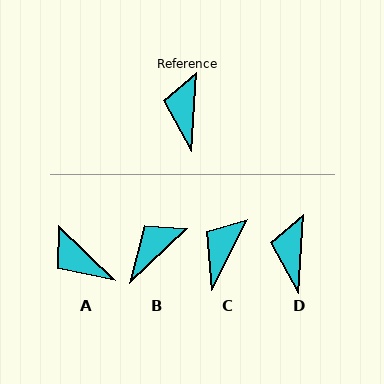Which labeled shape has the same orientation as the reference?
D.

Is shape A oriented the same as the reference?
No, it is off by about 50 degrees.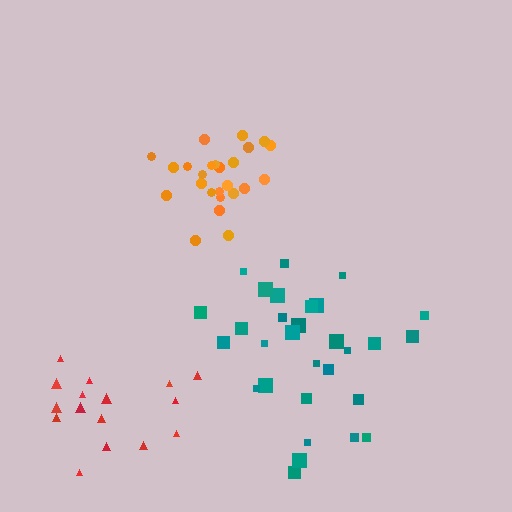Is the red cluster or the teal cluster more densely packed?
Teal.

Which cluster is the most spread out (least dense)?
Red.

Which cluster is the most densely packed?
Orange.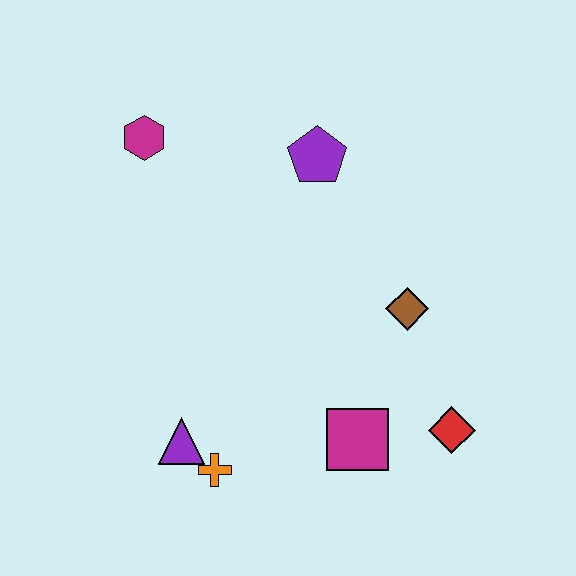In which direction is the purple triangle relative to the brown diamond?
The purple triangle is to the left of the brown diamond.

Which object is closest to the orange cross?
The purple triangle is closest to the orange cross.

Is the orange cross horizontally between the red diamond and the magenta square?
No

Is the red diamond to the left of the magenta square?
No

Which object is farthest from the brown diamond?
The magenta hexagon is farthest from the brown diamond.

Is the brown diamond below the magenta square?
No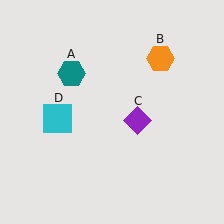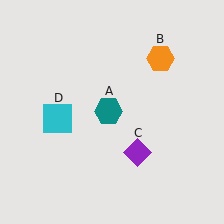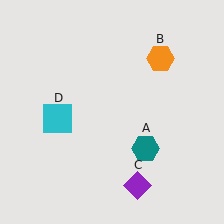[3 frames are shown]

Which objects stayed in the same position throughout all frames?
Orange hexagon (object B) and cyan square (object D) remained stationary.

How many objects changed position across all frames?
2 objects changed position: teal hexagon (object A), purple diamond (object C).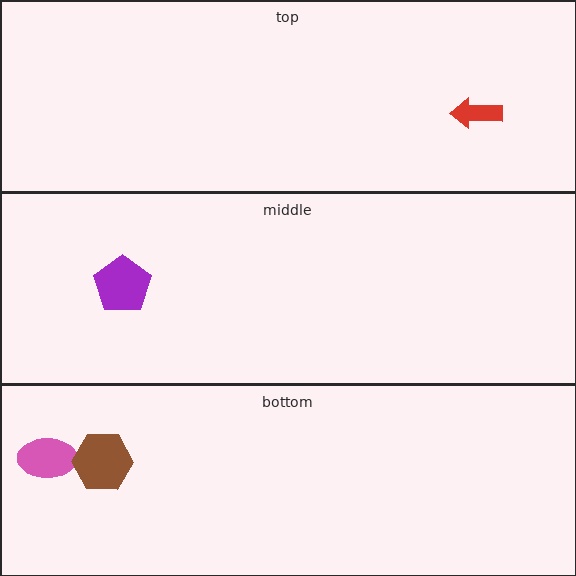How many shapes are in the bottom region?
2.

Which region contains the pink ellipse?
The bottom region.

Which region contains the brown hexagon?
The bottom region.